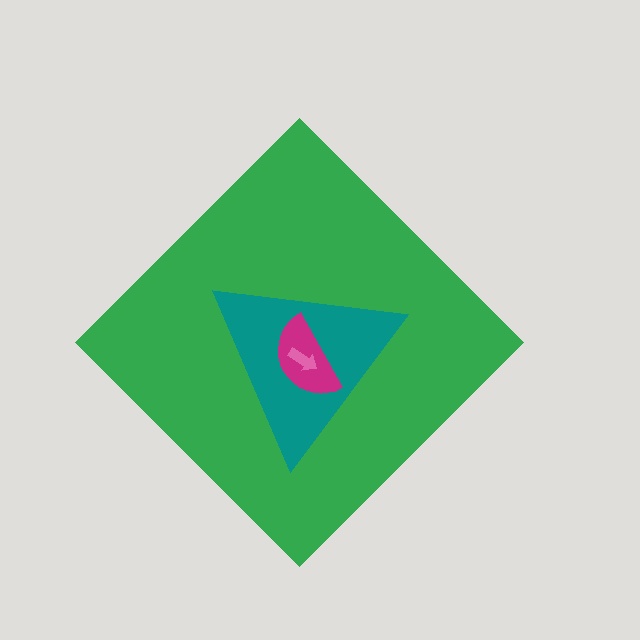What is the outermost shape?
The green diamond.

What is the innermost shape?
The pink arrow.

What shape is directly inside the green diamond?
The teal triangle.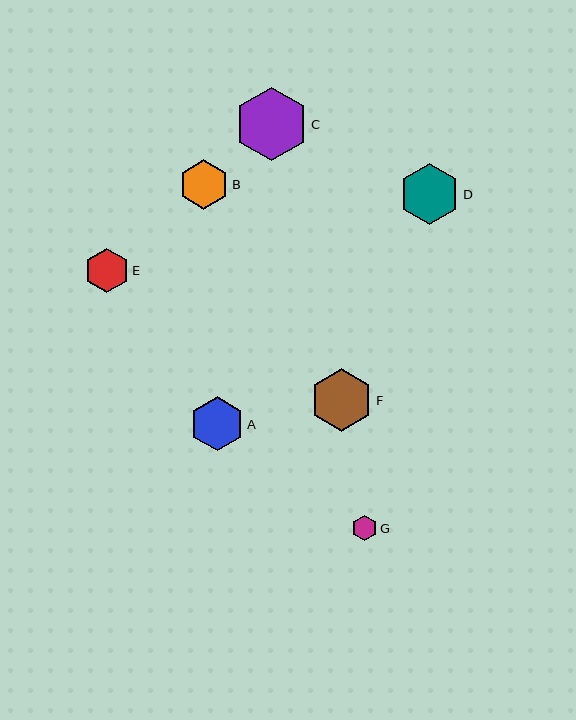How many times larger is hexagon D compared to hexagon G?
Hexagon D is approximately 2.4 times the size of hexagon G.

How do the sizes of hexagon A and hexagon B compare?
Hexagon A and hexagon B are approximately the same size.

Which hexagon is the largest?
Hexagon C is the largest with a size of approximately 73 pixels.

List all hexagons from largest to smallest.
From largest to smallest: C, F, D, A, B, E, G.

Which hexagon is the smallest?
Hexagon G is the smallest with a size of approximately 25 pixels.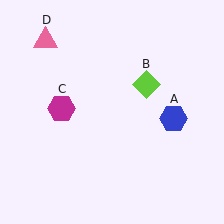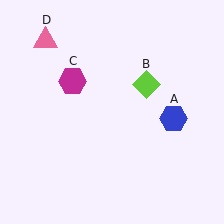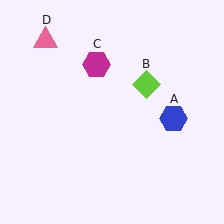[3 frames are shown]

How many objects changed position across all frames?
1 object changed position: magenta hexagon (object C).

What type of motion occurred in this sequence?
The magenta hexagon (object C) rotated clockwise around the center of the scene.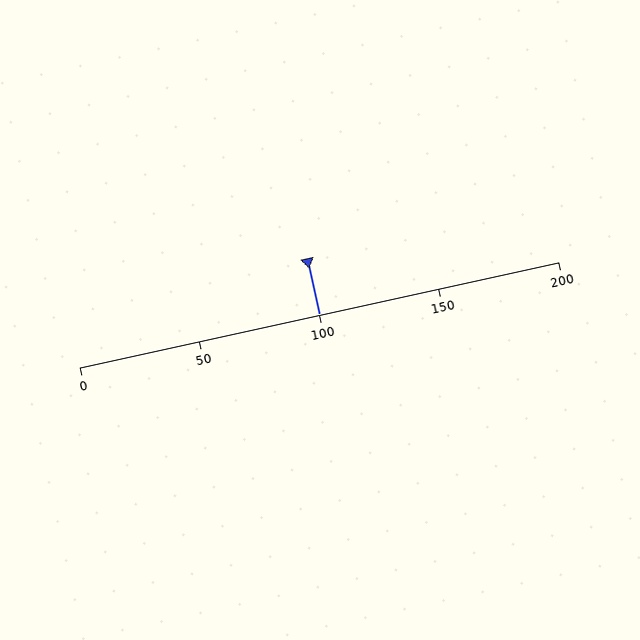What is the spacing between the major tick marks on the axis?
The major ticks are spaced 50 apart.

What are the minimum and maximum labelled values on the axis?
The axis runs from 0 to 200.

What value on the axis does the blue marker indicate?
The marker indicates approximately 100.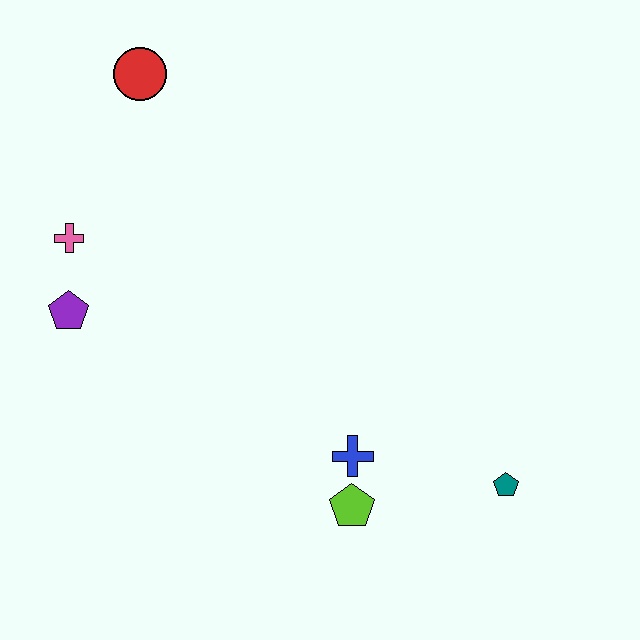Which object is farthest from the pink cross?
The teal pentagon is farthest from the pink cross.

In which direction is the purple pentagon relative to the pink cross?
The purple pentagon is below the pink cross.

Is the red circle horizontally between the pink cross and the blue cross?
Yes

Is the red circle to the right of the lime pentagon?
No